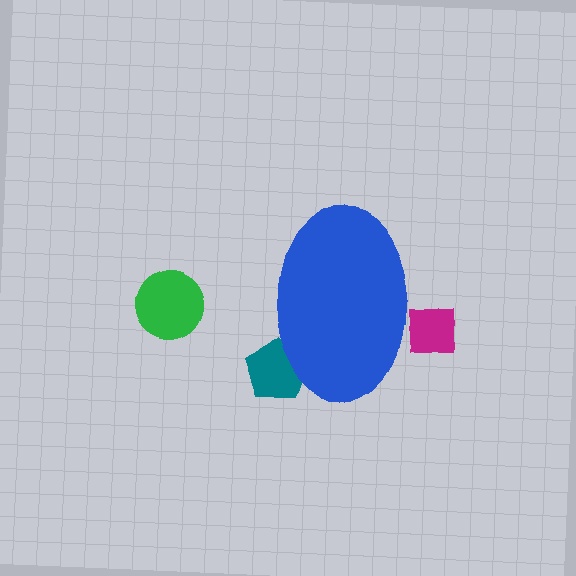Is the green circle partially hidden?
No, the green circle is fully visible.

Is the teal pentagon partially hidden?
Yes, the teal pentagon is partially hidden behind the blue ellipse.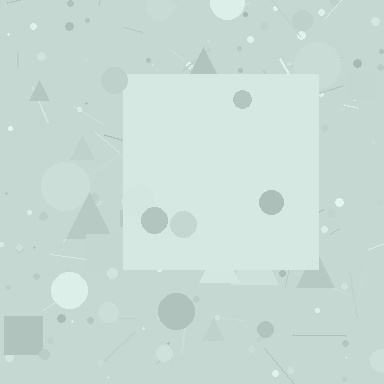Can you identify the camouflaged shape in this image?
The camouflaged shape is a square.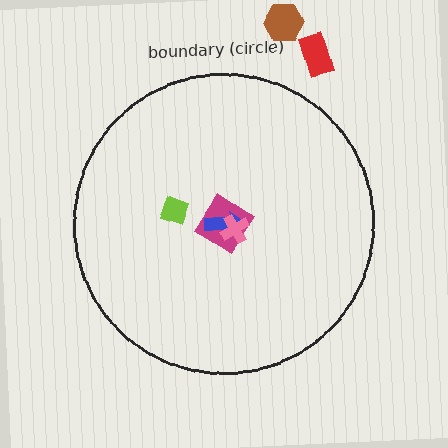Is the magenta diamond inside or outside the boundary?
Inside.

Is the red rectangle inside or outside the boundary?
Outside.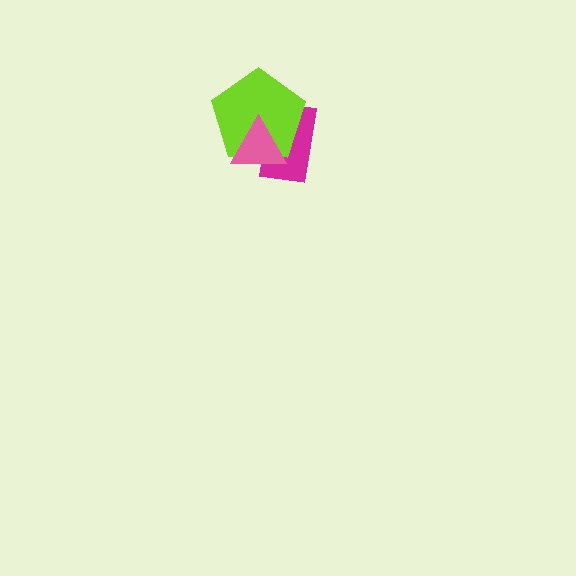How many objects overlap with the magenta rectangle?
2 objects overlap with the magenta rectangle.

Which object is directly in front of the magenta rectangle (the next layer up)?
The lime pentagon is directly in front of the magenta rectangle.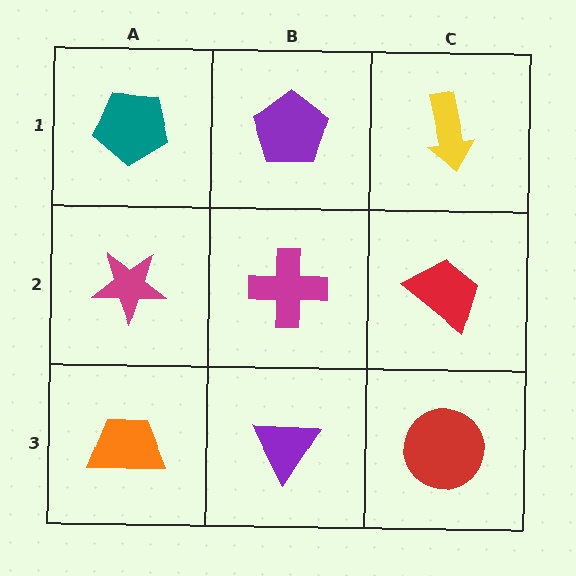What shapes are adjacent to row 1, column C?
A red trapezoid (row 2, column C), a purple pentagon (row 1, column B).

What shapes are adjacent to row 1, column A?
A magenta star (row 2, column A), a purple pentagon (row 1, column B).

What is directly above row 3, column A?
A magenta star.